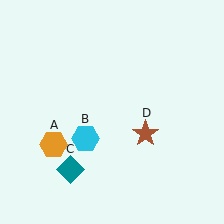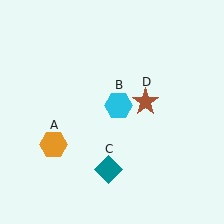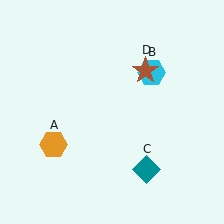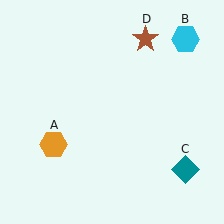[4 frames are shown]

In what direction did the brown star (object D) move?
The brown star (object D) moved up.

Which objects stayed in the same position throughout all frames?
Orange hexagon (object A) remained stationary.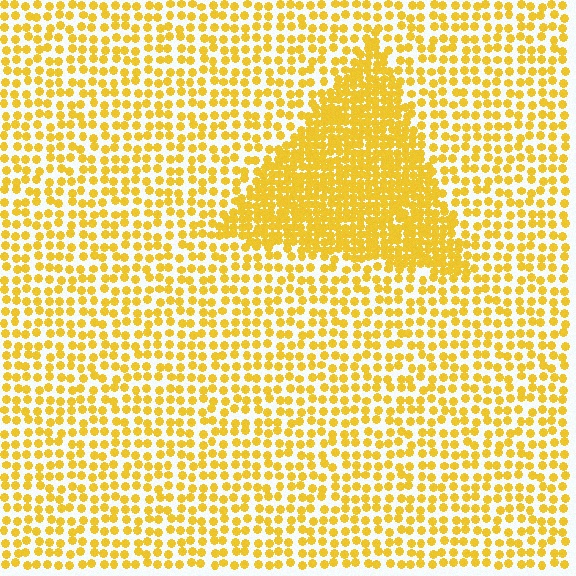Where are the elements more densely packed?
The elements are more densely packed inside the triangle boundary.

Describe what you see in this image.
The image contains small yellow elements arranged at two different densities. A triangle-shaped region is visible where the elements are more densely packed than the surrounding area.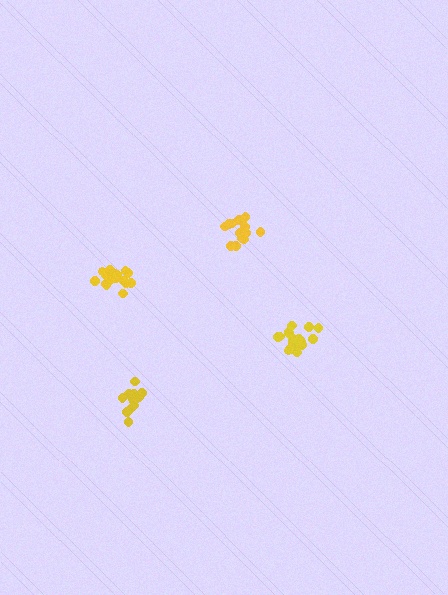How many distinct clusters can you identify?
There are 4 distinct clusters.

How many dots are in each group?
Group 1: 18 dots, Group 2: 13 dots, Group 3: 16 dots, Group 4: 17 dots (64 total).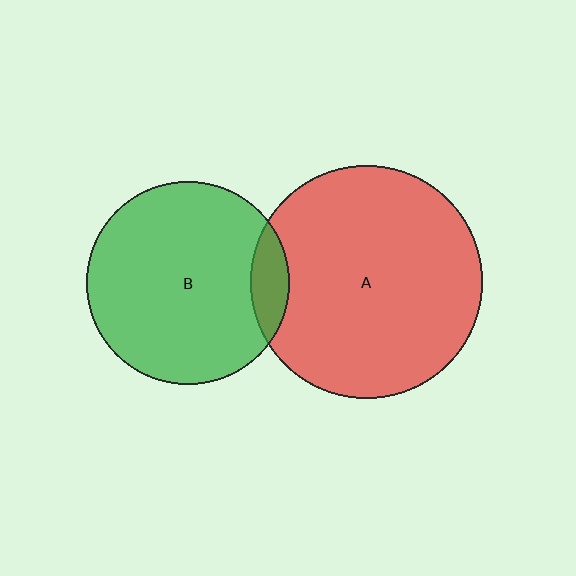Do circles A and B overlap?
Yes.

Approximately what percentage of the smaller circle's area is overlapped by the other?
Approximately 10%.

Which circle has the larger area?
Circle A (red).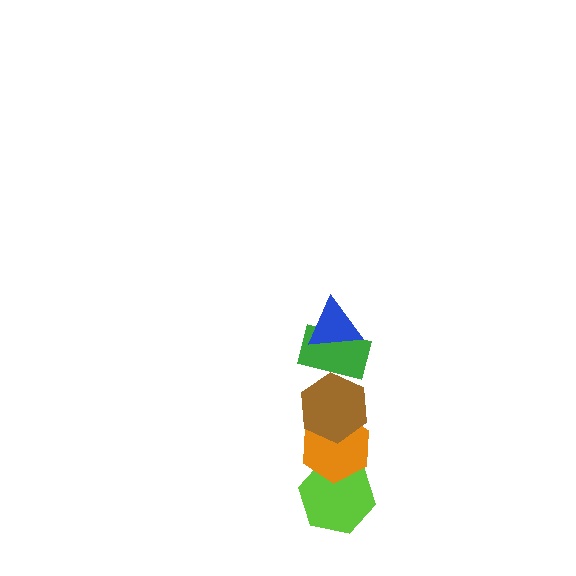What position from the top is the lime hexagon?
The lime hexagon is 5th from the top.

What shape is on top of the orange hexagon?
The brown hexagon is on top of the orange hexagon.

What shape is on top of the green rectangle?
The blue triangle is on top of the green rectangle.